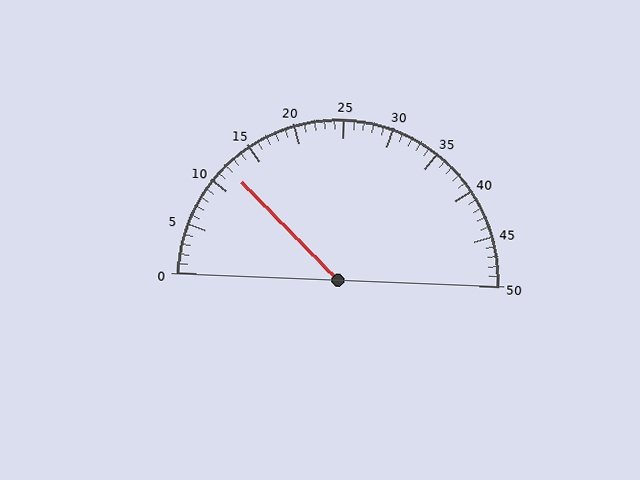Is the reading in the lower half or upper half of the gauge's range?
The reading is in the lower half of the range (0 to 50).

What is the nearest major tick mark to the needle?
The nearest major tick mark is 10.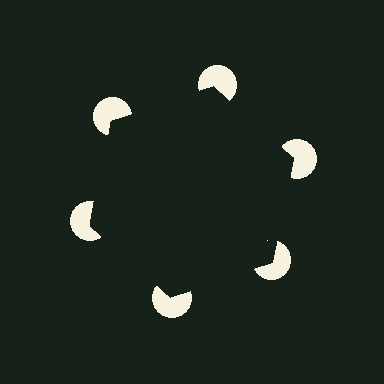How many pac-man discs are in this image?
There are 6 — one at each vertex of the illusory hexagon.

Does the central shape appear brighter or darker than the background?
It typically appears slightly darker than the background, even though no actual brightness change is drawn.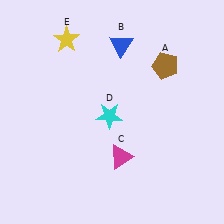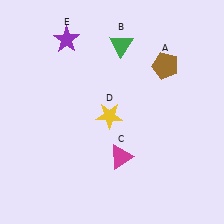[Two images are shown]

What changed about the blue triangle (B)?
In Image 1, B is blue. In Image 2, it changed to green.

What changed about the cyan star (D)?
In Image 1, D is cyan. In Image 2, it changed to yellow.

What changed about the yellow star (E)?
In Image 1, E is yellow. In Image 2, it changed to purple.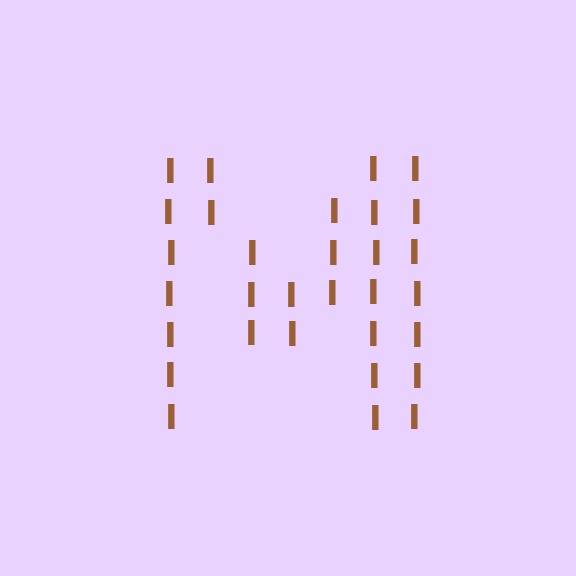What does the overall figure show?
The overall figure shows the letter M.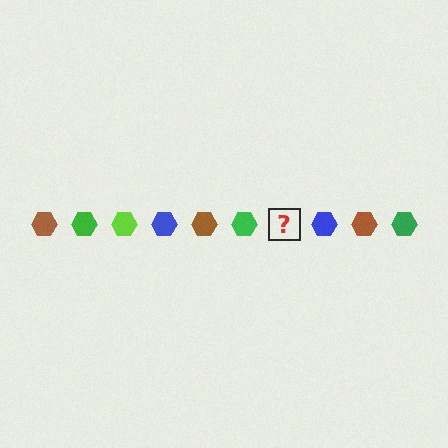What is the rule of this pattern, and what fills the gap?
The rule is that the pattern cycles through brown, green, lime, blue hexagons. The gap should be filled with a lime hexagon.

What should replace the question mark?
The question mark should be replaced with a lime hexagon.